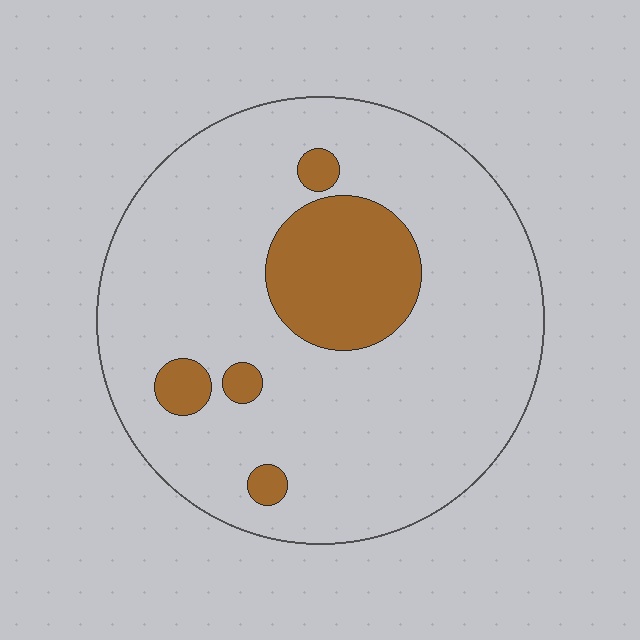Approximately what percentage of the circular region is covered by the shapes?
Approximately 15%.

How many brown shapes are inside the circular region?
5.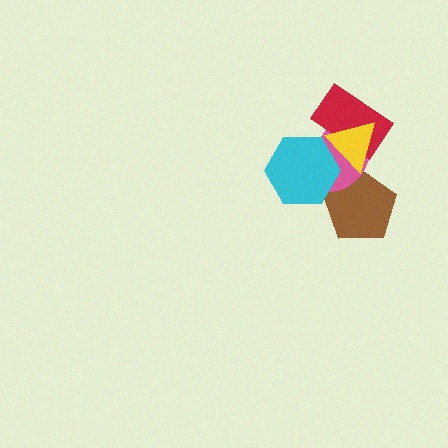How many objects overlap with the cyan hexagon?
3 objects overlap with the cyan hexagon.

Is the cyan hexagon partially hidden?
Yes, it is partially covered by another shape.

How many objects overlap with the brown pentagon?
2 objects overlap with the brown pentagon.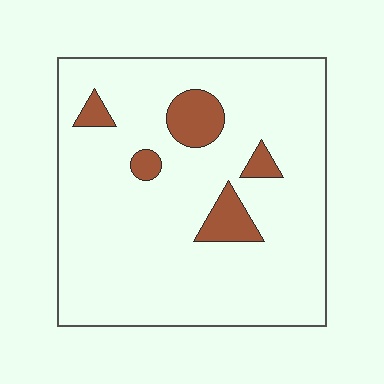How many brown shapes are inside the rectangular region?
5.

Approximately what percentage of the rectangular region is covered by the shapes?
Approximately 10%.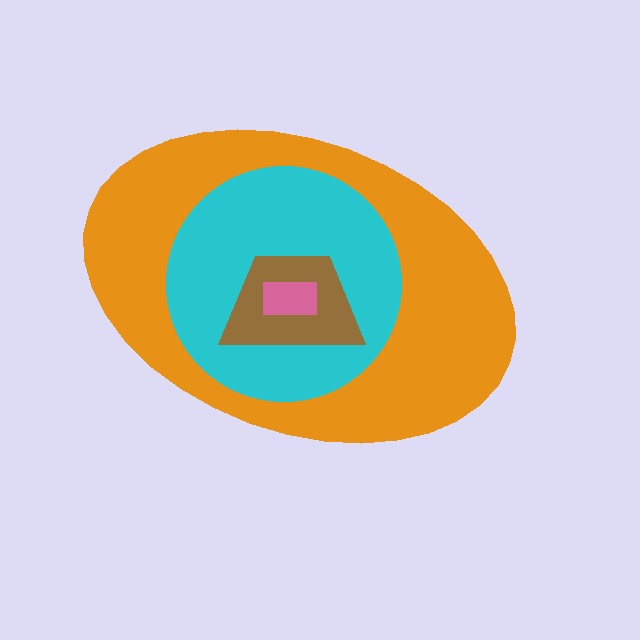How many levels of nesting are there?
4.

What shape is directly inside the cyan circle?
The brown trapezoid.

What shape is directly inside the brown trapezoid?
The pink rectangle.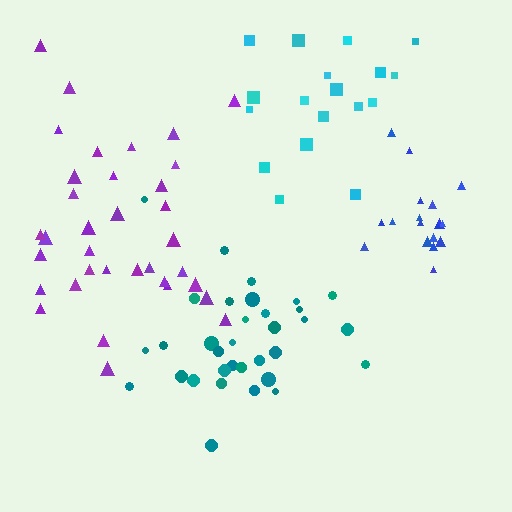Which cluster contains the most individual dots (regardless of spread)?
Purple (35).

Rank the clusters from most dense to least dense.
blue, teal, purple, cyan.